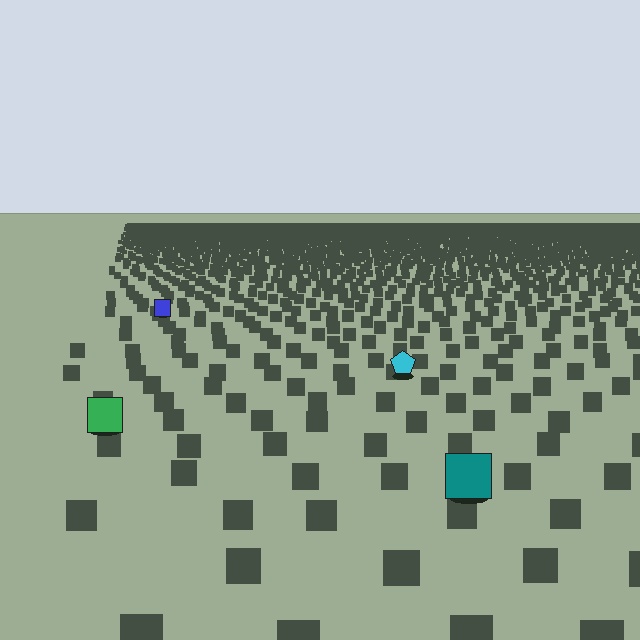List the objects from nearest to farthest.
From nearest to farthest: the teal square, the green square, the cyan pentagon, the blue square.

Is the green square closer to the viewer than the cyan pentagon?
Yes. The green square is closer — you can tell from the texture gradient: the ground texture is coarser near it.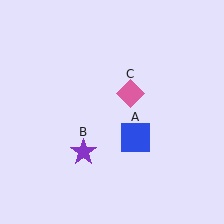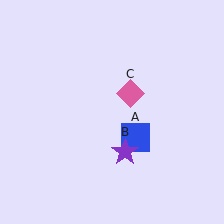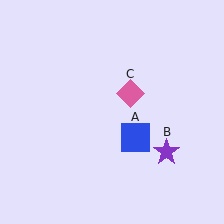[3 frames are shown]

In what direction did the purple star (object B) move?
The purple star (object B) moved right.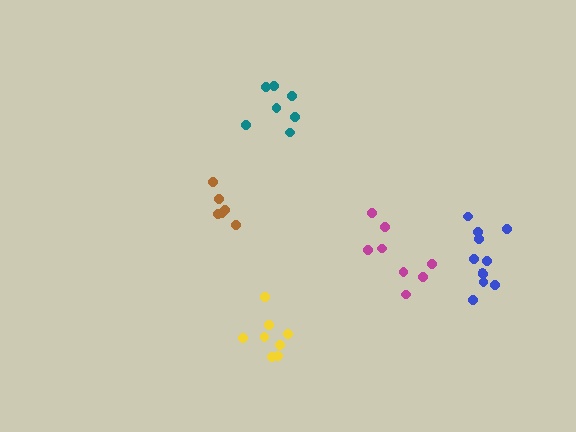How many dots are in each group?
Group 1: 7 dots, Group 2: 11 dots, Group 3: 6 dots, Group 4: 8 dots, Group 5: 8 dots (40 total).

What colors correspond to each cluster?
The clusters are colored: teal, blue, brown, magenta, yellow.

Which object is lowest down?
The yellow cluster is bottommost.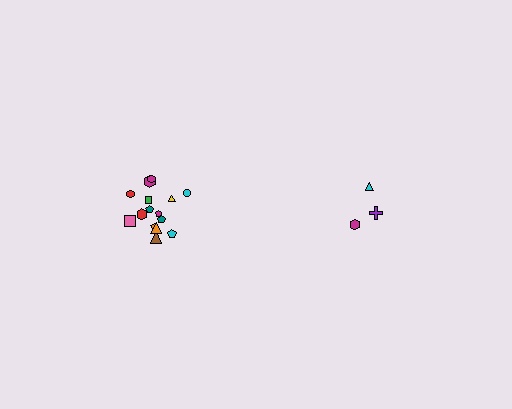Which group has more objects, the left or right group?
The left group.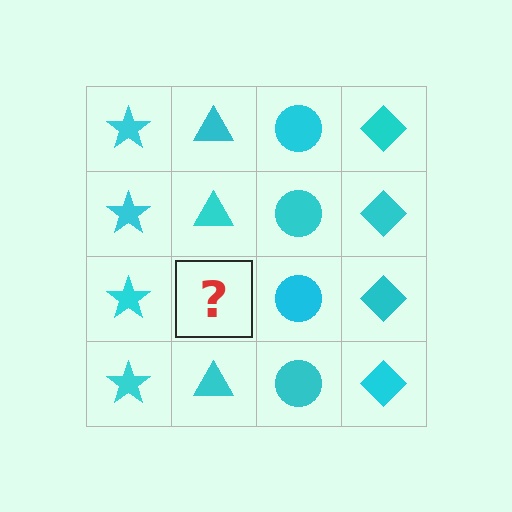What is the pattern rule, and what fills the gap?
The rule is that each column has a consistent shape. The gap should be filled with a cyan triangle.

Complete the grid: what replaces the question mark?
The question mark should be replaced with a cyan triangle.